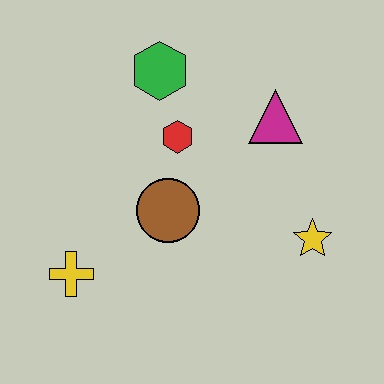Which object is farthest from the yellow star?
The yellow cross is farthest from the yellow star.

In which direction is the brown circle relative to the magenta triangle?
The brown circle is to the left of the magenta triangle.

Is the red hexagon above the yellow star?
Yes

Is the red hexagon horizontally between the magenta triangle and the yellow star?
No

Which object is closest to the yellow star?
The magenta triangle is closest to the yellow star.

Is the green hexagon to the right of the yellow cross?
Yes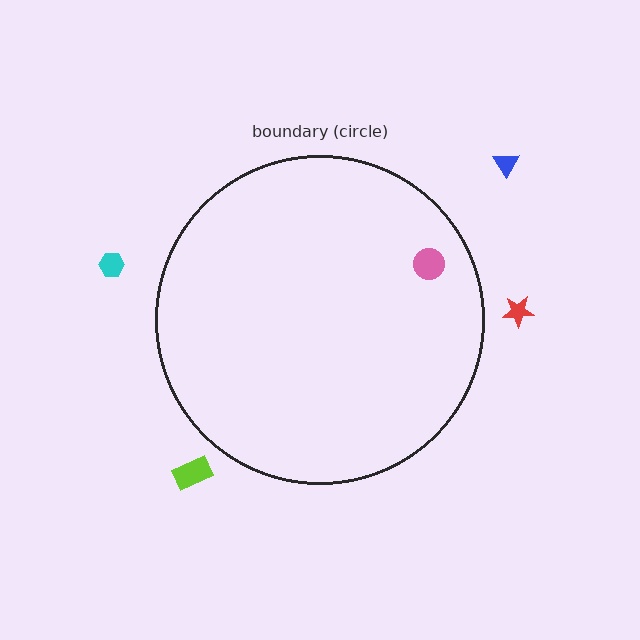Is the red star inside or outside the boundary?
Outside.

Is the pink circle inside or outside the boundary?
Inside.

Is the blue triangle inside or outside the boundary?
Outside.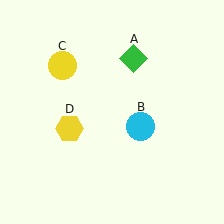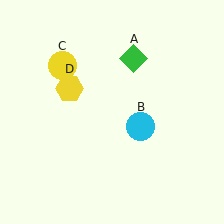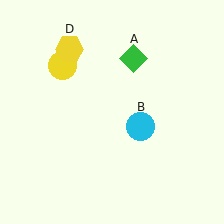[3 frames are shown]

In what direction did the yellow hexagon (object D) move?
The yellow hexagon (object D) moved up.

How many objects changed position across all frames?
1 object changed position: yellow hexagon (object D).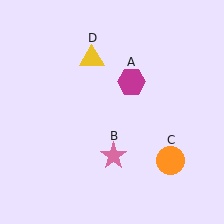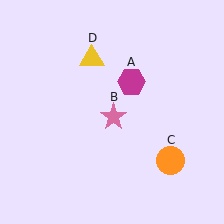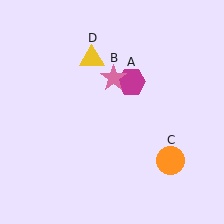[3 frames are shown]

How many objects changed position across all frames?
1 object changed position: pink star (object B).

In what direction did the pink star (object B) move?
The pink star (object B) moved up.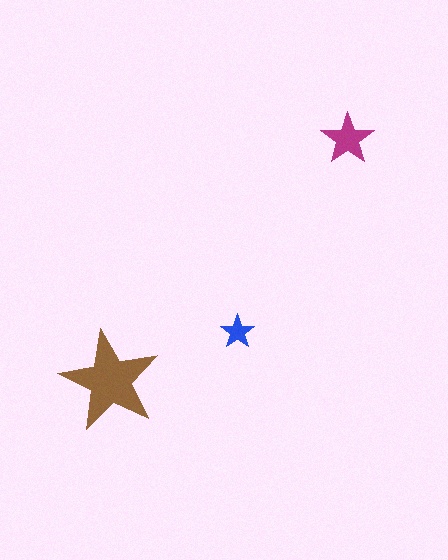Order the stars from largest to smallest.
the brown one, the magenta one, the blue one.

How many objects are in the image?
There are 3 objects in the image.